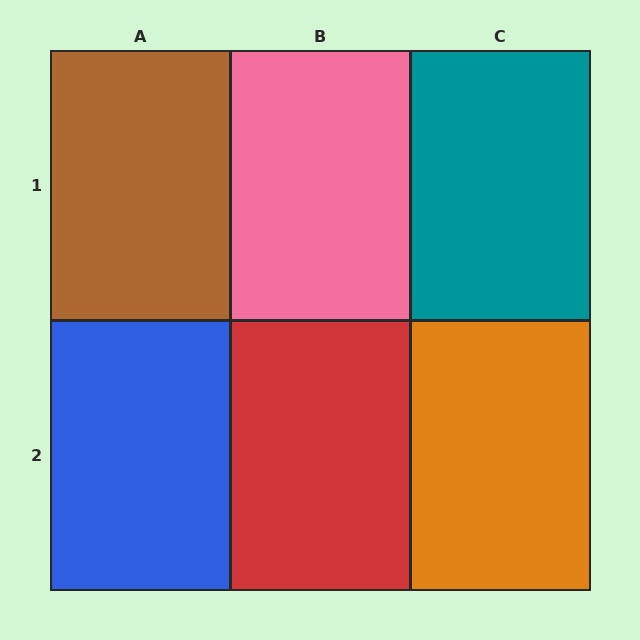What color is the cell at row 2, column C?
Orange.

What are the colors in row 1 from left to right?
Brown, pink, teal.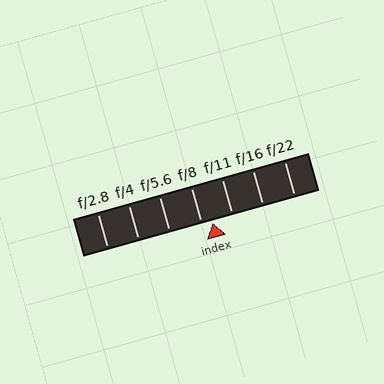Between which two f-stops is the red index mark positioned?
The index mark is between f/8 and f/11.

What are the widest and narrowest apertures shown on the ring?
The widest aperture shown is f/2.8 and the narrowest is f/22.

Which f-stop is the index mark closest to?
The index mark is closest to f/8.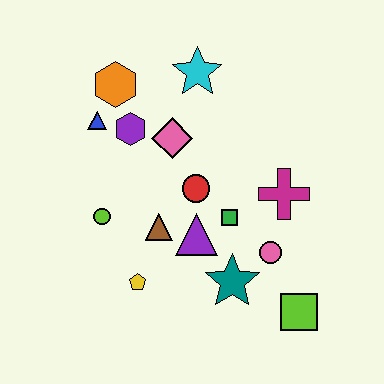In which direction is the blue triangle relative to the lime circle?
The blue triangle is above the lime circle.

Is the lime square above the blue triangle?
No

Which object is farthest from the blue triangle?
The lime square is farthest from the blue triangle.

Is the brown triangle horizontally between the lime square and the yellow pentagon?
Yes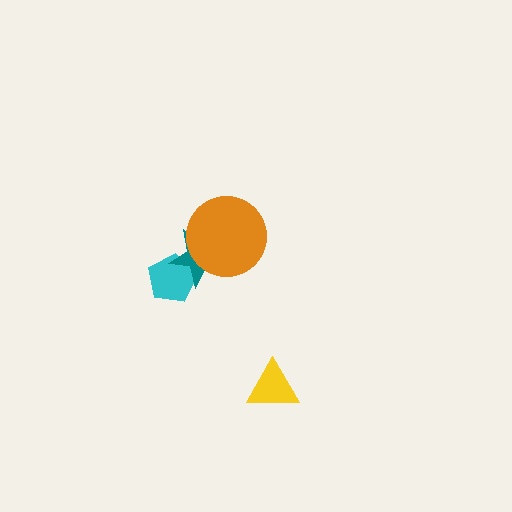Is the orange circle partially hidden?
No, no other shape covers it.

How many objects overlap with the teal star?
2 objects overlap with the teal star.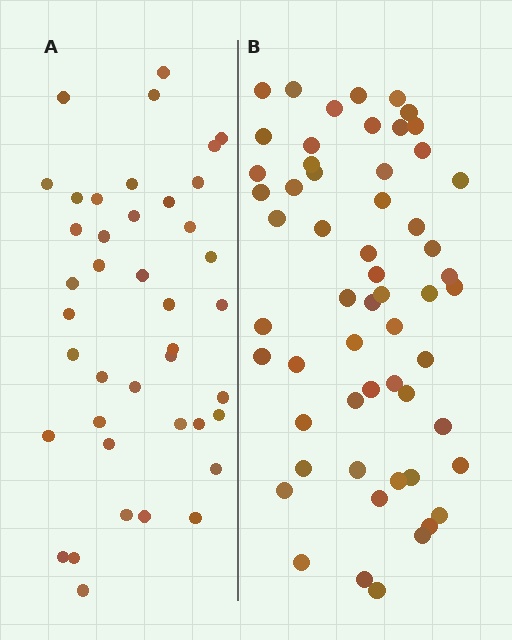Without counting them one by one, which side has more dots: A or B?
Region B (the right region) has more dots.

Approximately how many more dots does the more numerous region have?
Region B has approximately 15 more dots than region A.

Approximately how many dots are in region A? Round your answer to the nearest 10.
About 40 dots. (The exact count is 41, which rounds to 40.)